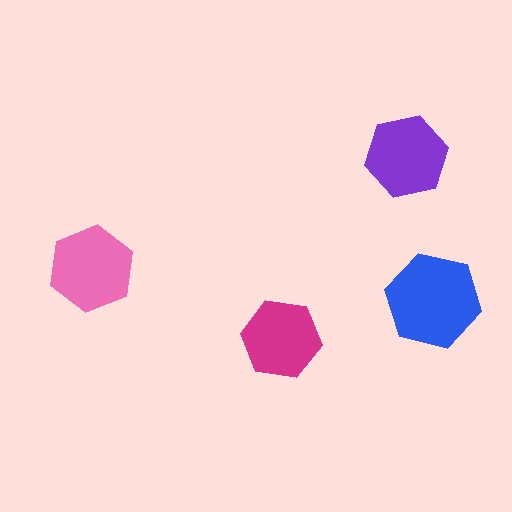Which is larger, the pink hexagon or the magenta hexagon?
The pink one.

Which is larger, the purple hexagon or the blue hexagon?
The blue one.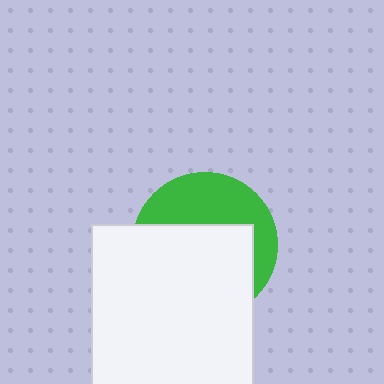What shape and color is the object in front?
The object in front is a white square.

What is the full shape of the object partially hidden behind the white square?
The partially hidden object is a green circle.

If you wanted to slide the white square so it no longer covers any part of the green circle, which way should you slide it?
Slide it down — that is the most direct way to separate the two shapes.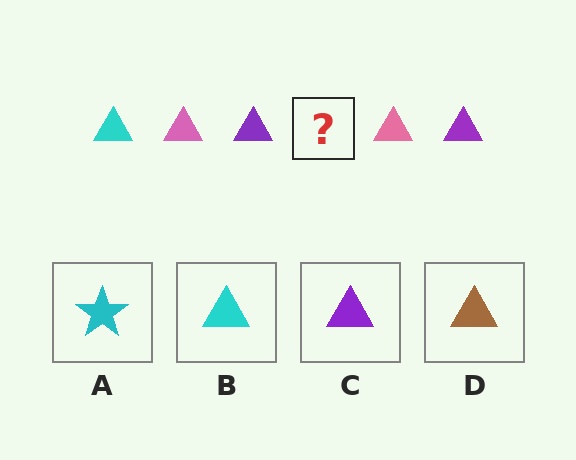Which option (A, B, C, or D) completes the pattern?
B.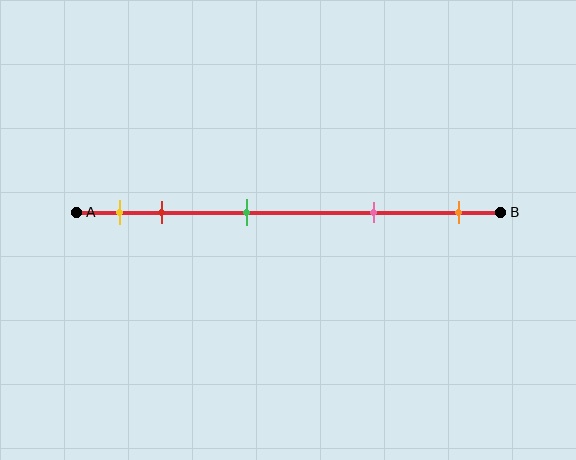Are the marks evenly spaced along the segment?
No, the marks are not evenly spaced.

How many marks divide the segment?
There are 5 marks dividing the segment.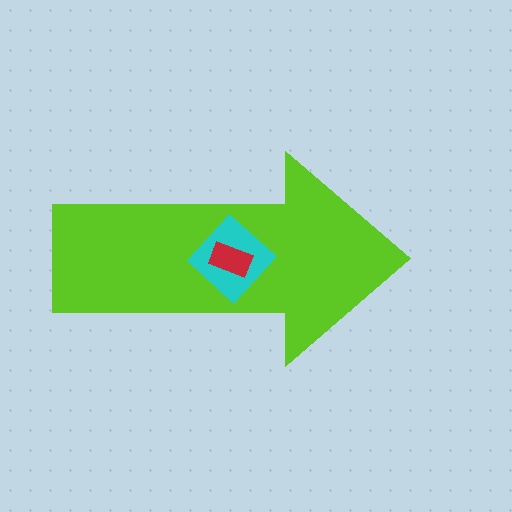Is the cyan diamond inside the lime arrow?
Yes.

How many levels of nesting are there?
3.